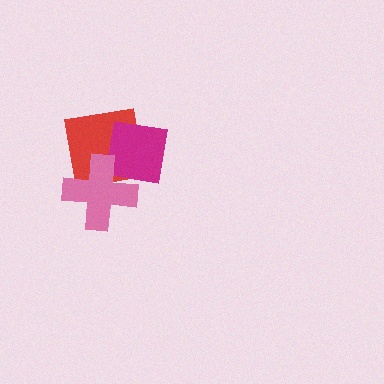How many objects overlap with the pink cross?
2 objects overlap with the pink cross.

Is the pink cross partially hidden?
No, no other shape covers it.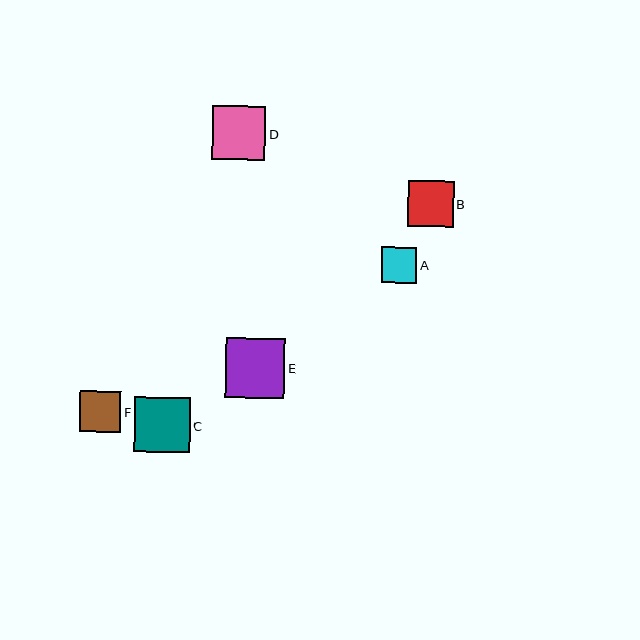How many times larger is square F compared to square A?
Square F is approximately 1.2 times the size of square A.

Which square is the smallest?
Square A is the smallest with a size of approximately 36 pixels.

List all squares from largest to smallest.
From largest to smallest: E, C, D, B, F, A.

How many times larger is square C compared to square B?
Square C is approximately 1.2 times the size of square B.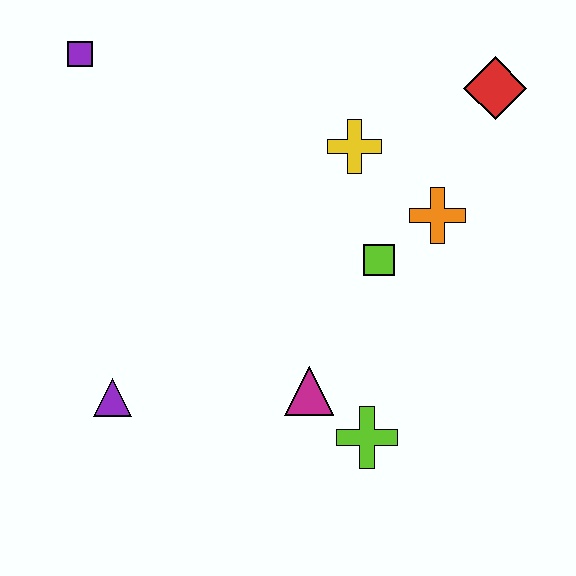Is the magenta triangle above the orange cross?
No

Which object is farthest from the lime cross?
The purple square is farthest from the lime cross.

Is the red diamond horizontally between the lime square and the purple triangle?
No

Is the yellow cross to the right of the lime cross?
No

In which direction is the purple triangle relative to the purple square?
The purple triangle is below the purple square.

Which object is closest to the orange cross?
The lime square is closest to the orange cross.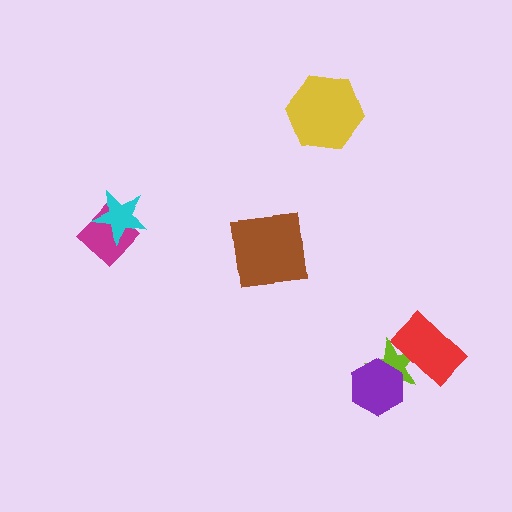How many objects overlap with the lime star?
2 objects overlap with the lime star.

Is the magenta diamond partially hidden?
Yes, it is partially covered by another shape.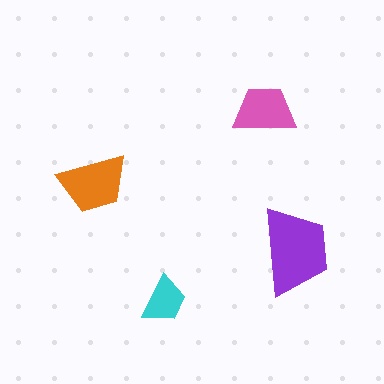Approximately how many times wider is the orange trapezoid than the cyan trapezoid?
About 1.5 times wider.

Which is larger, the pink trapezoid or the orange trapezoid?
The orange one.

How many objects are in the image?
There are 4 objects in the image.